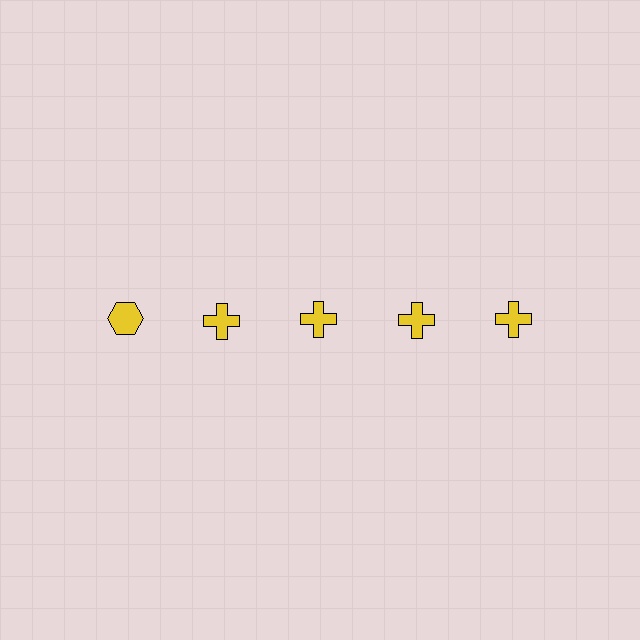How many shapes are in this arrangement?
There are 5 shapes arranged in a grid pattern.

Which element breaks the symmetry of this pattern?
The yellow hexagon in the top row, leftmost column breaks the symmetry. All other shapes are yellow crosses.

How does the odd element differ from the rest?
It has a different shape: hexagon instead of cross.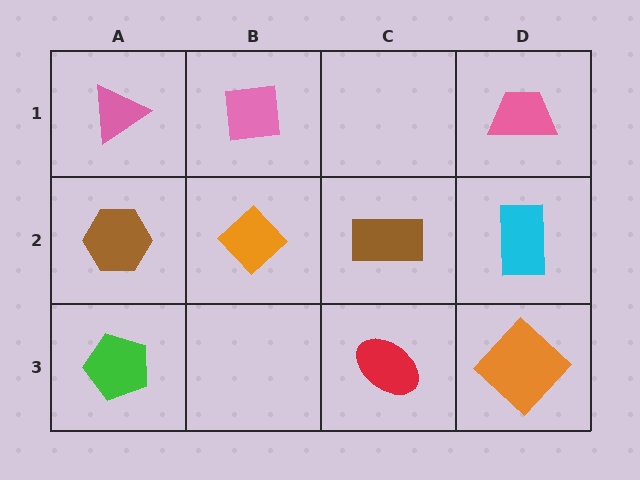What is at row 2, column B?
An orange diamond.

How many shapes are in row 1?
3 shapes.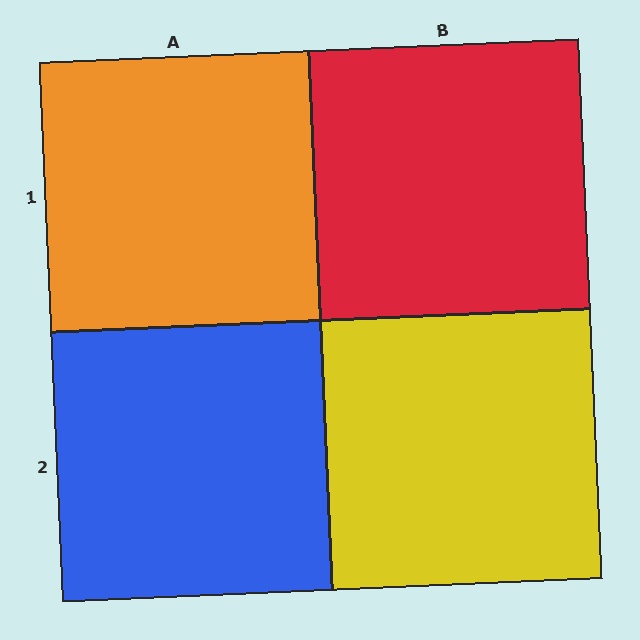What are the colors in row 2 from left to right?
Blue, yellow.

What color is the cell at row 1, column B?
Red.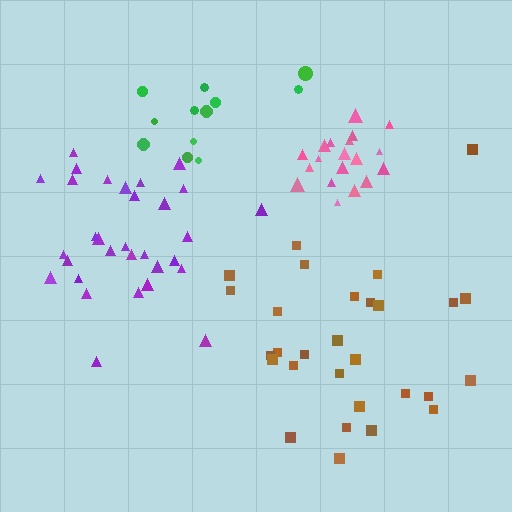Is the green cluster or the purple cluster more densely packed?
Purple.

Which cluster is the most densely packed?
Pink.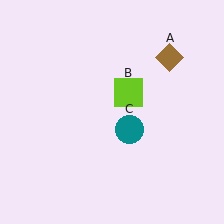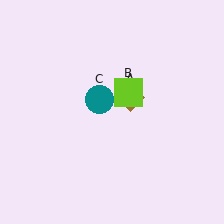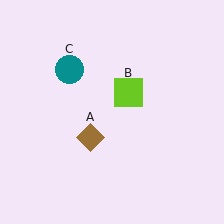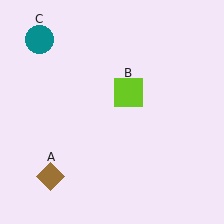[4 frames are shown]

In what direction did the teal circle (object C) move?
The teal circle (object C) moved up and to the left.